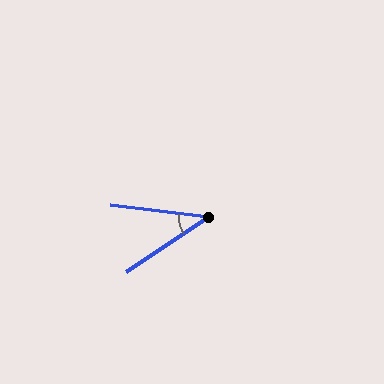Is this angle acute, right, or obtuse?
It is acute.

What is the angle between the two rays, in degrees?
Approximately 40 degrees.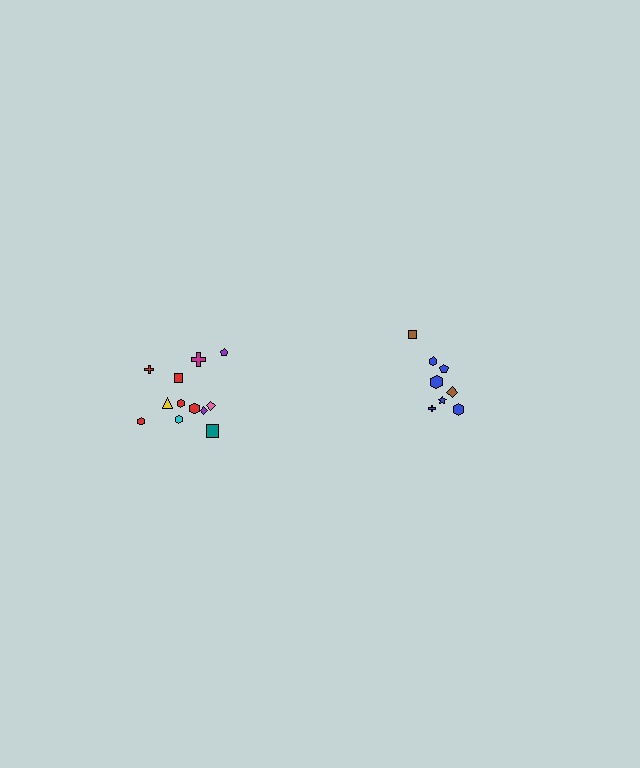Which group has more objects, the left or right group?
The left group.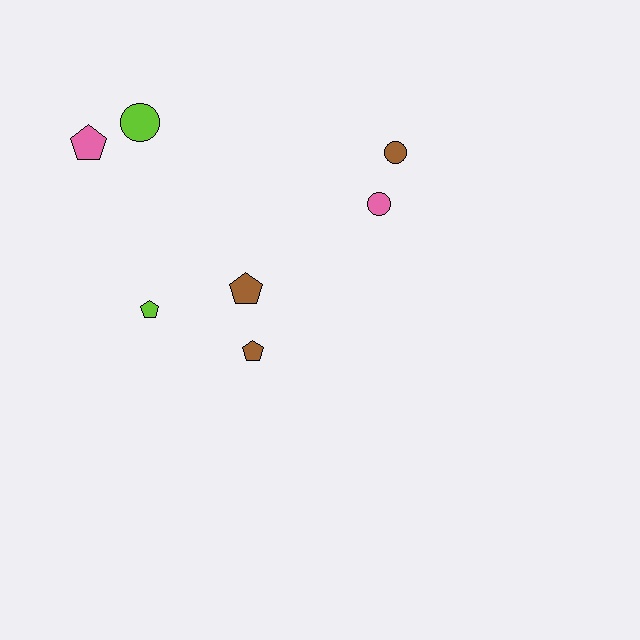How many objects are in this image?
There are 7 objects.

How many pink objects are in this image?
There are 2 pink objects.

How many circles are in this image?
There are 3 circles.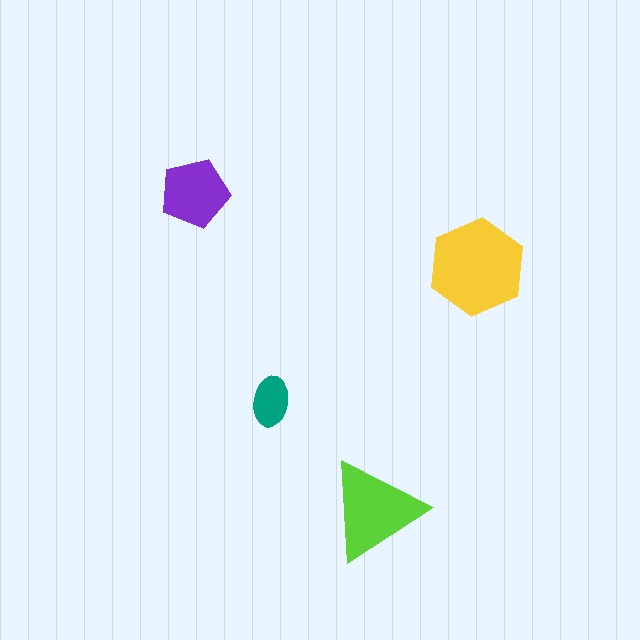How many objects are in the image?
There are 4 objects in the image.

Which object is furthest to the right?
The yellow hexagon is rightmost.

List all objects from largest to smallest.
The yellow hexagon, the lime triangle, the purple pentagon, the teal ellipse.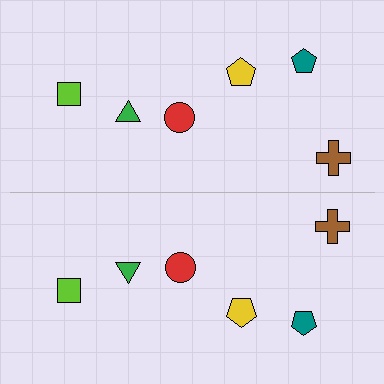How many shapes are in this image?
There are 12 shapes in this image.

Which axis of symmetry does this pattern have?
The pattern has a horizontal axis of symmetry running through the center of the image.